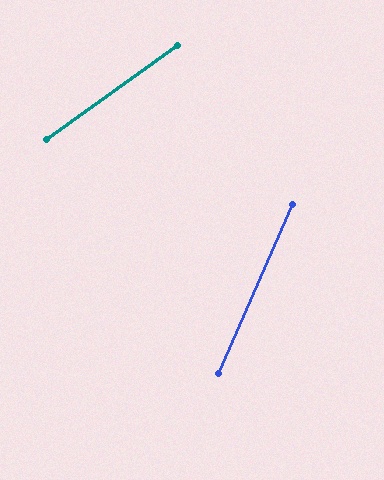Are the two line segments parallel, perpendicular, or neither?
Neither parallel nor perpendicular — they differ by about 31°.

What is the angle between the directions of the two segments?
Approximately 31 degrees.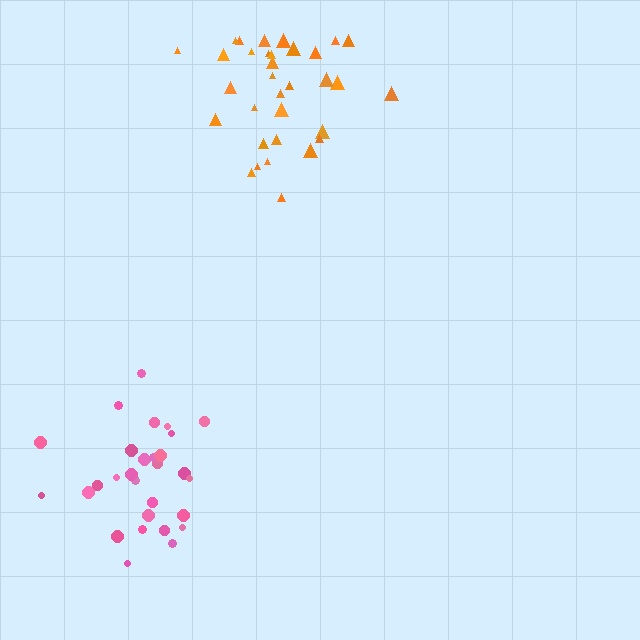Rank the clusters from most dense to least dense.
pink, orange.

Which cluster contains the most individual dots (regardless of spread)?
Orange (33).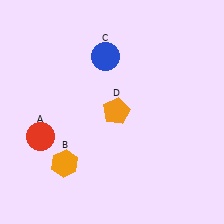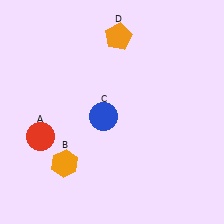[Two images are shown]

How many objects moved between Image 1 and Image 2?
2 objects moved between the two images.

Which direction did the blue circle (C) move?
The blue circle (C) moved down.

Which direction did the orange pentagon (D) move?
The orange pentagon (D) moved up.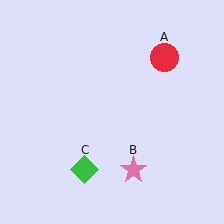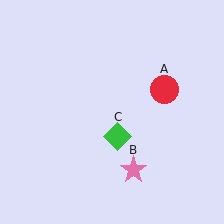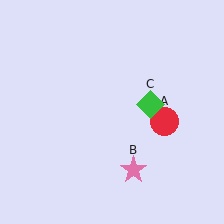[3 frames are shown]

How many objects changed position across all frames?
2 objects changed position: red circle (object A), green diamond (object C).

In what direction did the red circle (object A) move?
The red circle (object A) moved down.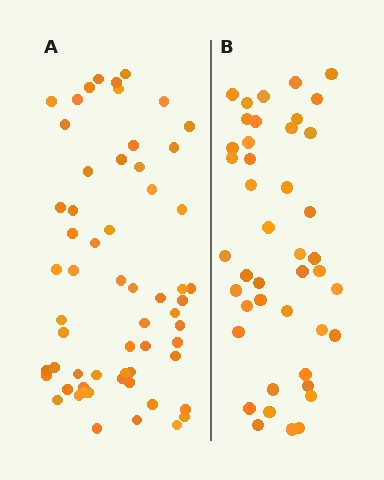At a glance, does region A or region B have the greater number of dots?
Region A (the left region) has more dots.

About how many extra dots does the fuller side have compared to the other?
Region A has approximately 15 more dots than region B.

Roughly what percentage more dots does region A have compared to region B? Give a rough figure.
About 40% more.